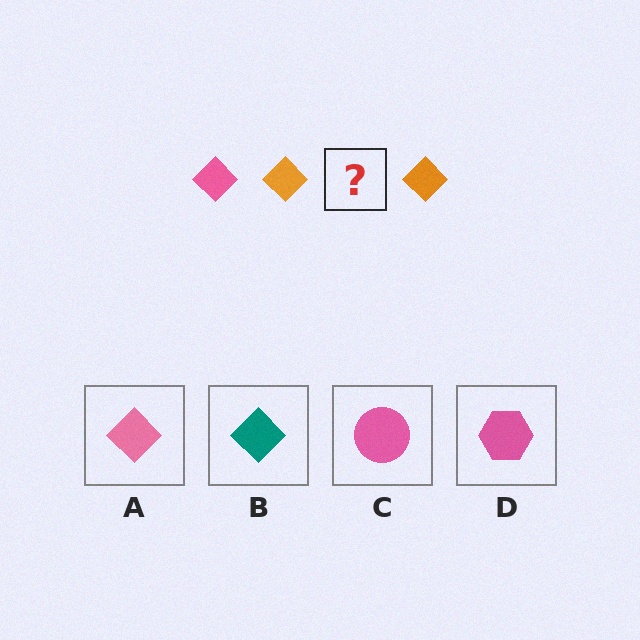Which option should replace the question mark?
Option A.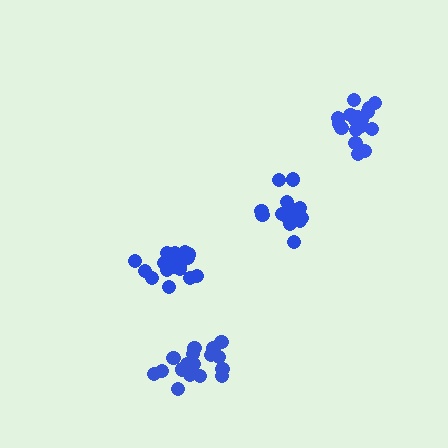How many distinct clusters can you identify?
There are 4 distinct clusters.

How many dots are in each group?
Group 1: 20 dots, Group 2: 15 dots, Group 3: 17 dots, Group 4: 17 dots (69 total).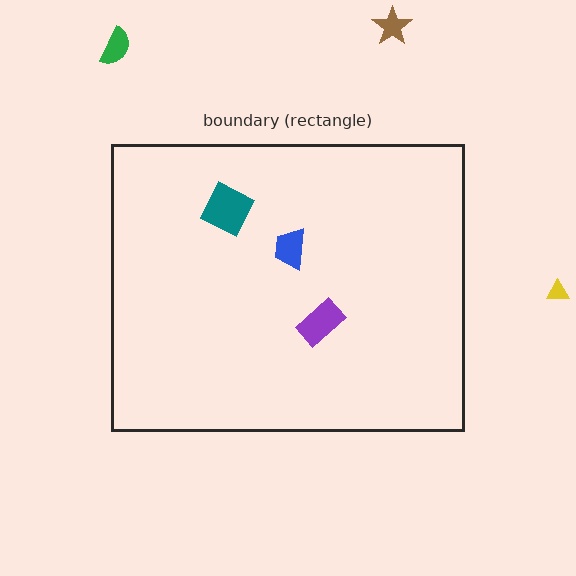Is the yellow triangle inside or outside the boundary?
Outside.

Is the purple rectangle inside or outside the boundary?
Inside.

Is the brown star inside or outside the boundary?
Outside.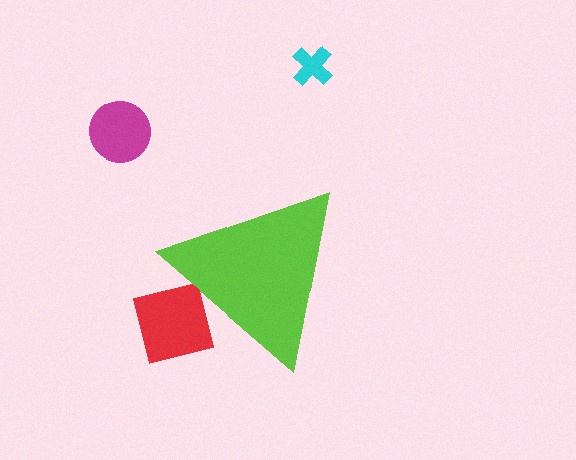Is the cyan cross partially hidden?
No, the cyan cross is fully visible.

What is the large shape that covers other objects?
A lime triangle.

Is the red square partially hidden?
Yes, the red square is partially hidden behind the lime triangle.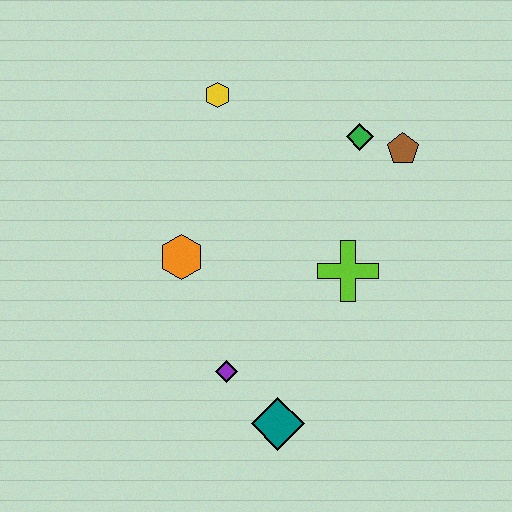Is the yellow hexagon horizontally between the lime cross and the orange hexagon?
Yes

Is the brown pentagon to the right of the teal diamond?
Yes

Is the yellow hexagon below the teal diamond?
No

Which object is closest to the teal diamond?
The purple diamond is closest to the teal diamond.